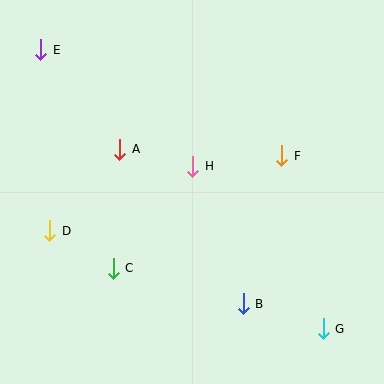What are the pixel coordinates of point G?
Point G is at (323, 329).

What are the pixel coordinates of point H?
Point H is at (193, 166).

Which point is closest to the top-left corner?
Point E is closest to the top-left corner.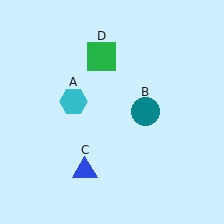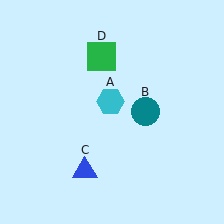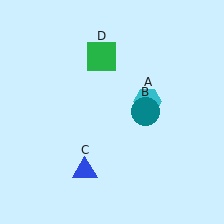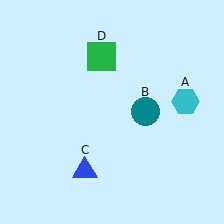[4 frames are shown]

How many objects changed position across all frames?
1 object changed position: cyan hexagon (object A).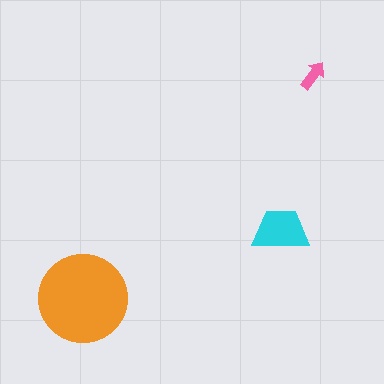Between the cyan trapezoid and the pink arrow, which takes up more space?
The cyan trapezoid.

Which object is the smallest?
The pink arrow.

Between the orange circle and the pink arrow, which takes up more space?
The orange circle.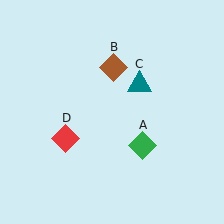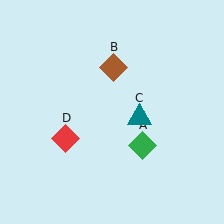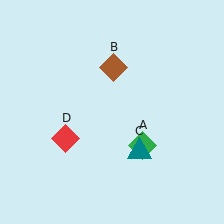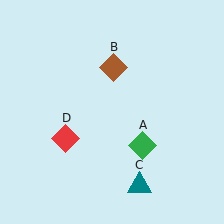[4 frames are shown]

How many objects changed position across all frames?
1 object changed position: teal triangle (object C).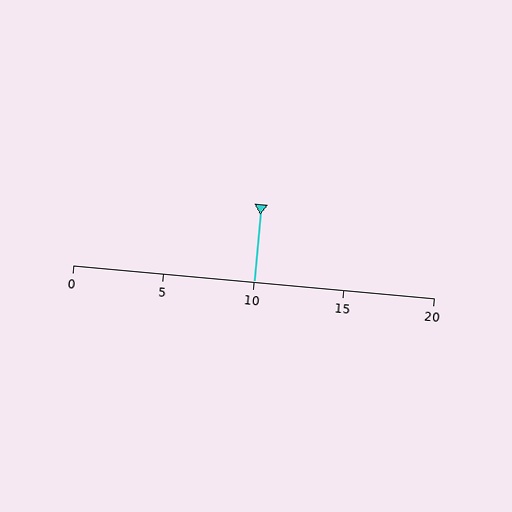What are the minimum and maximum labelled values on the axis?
The axis runs from 0 to 20.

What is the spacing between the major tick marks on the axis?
The major ticks are spaced 5 apart.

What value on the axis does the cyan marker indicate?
The marker indicates approximately 10.